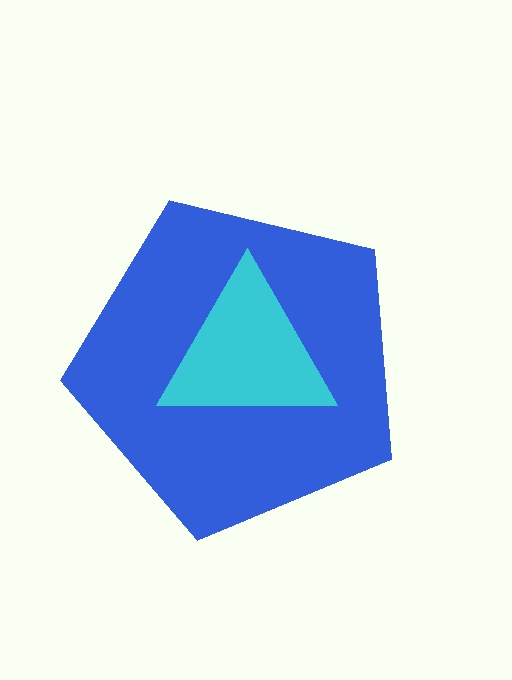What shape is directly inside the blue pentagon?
The cyan triangle.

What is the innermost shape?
The cyan triangle.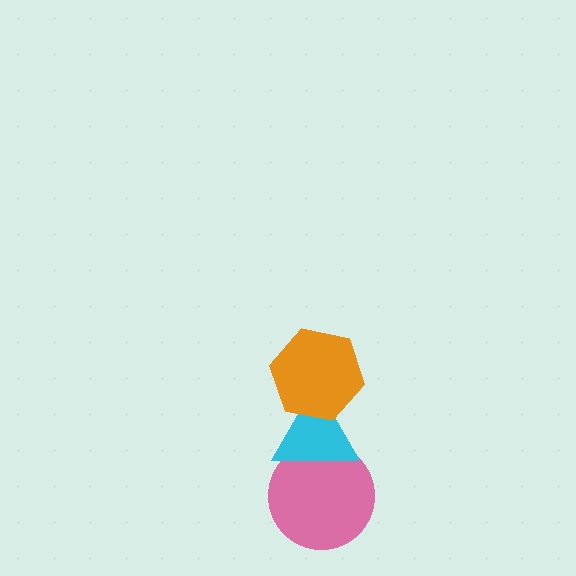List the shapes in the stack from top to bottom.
From top to bottom: the orange hexagon, the cyan triangle, the pink circle.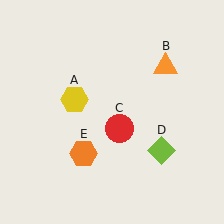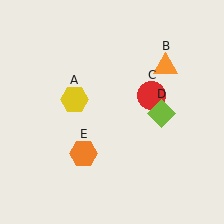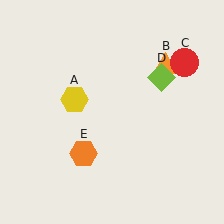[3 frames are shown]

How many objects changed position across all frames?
2 objects changed position: red circle (object C), lime diamond (object D).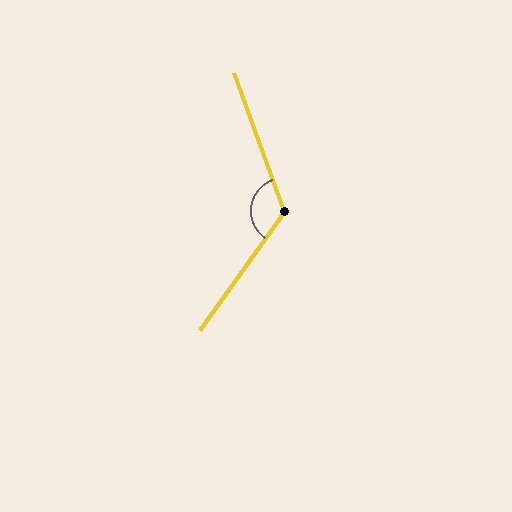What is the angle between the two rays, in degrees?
Approximately 125 degrees.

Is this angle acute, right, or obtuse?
It is obtuse.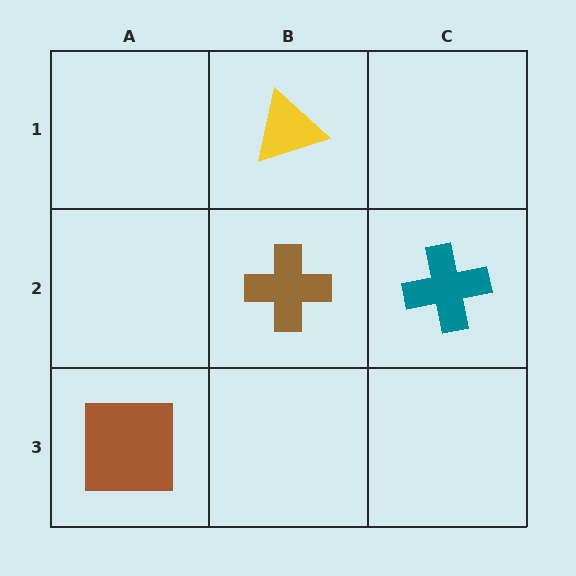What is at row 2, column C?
A teal cross.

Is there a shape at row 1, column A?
No, that cell is empty.